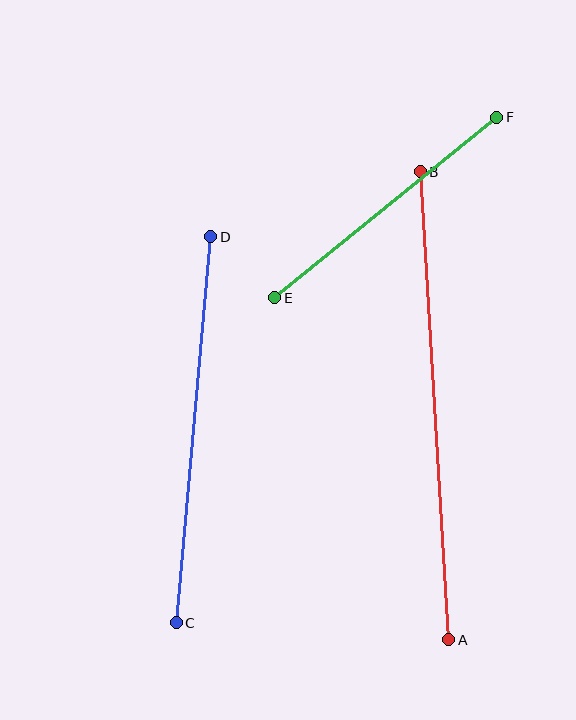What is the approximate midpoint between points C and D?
The midpoint is at approximately (194, 430) pixels.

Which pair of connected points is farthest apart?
Points A and B are farthest apart.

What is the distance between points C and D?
The distance is approximately 388 pixels.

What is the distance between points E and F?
The distance is approximately 286 pixels.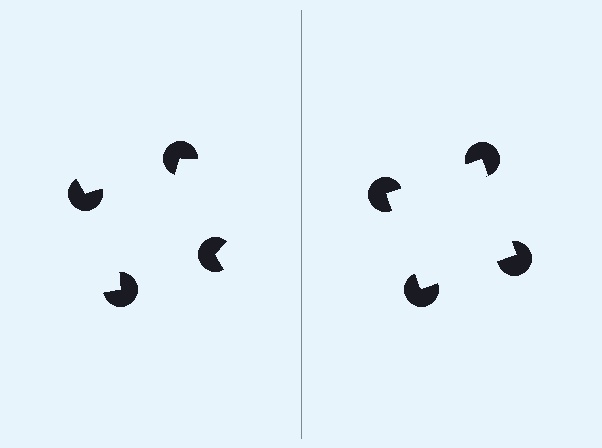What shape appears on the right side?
An illusory square.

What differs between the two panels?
The pac-man discs are positioned identically on both sides; only the wedge orientations differ. On the right they align to a square; on the left they are misaligned.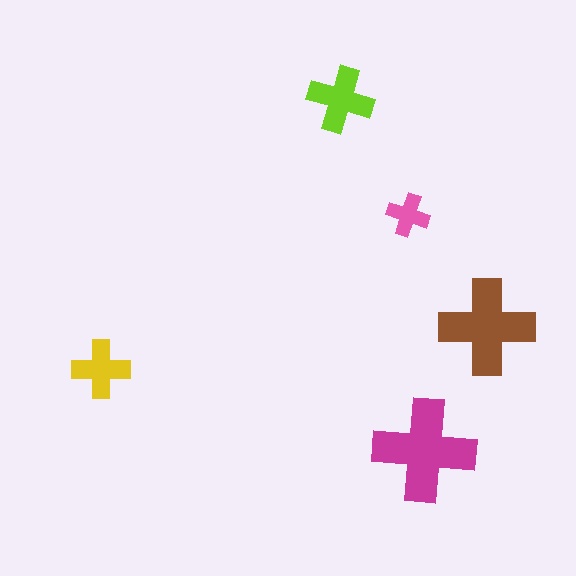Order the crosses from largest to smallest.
the magenta one, the brown one, the lime one, the yellow one, the pink one.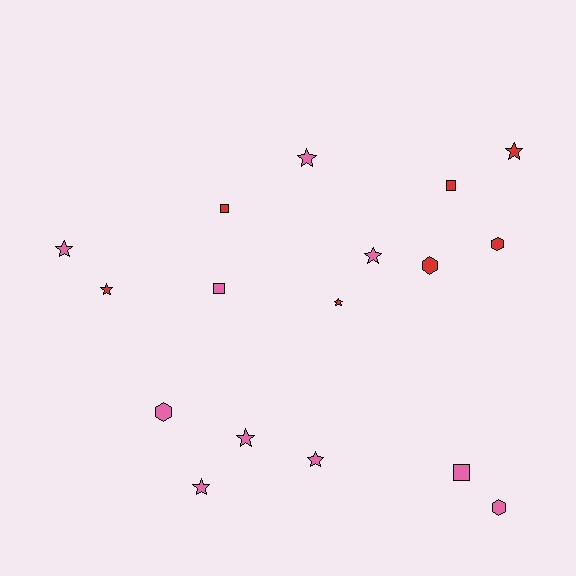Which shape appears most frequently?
Star, with 9 objects.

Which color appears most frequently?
Pink, with 10 objects.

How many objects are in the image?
There are 17 objects.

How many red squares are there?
There are 2 red squares.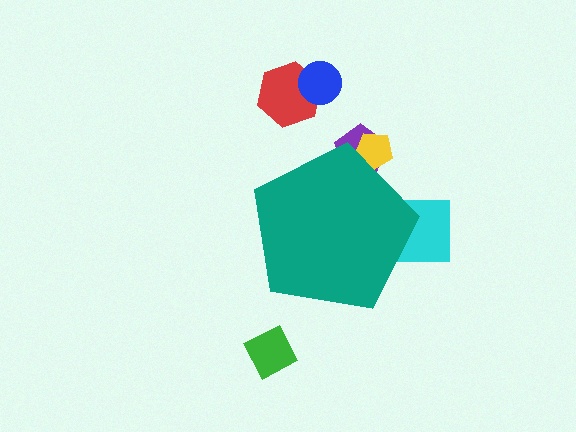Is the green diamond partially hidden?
No, the green diamond is fully visible.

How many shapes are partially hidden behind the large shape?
3 shapes are partially hidden.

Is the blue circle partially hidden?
No, the blue circle is fully visible.